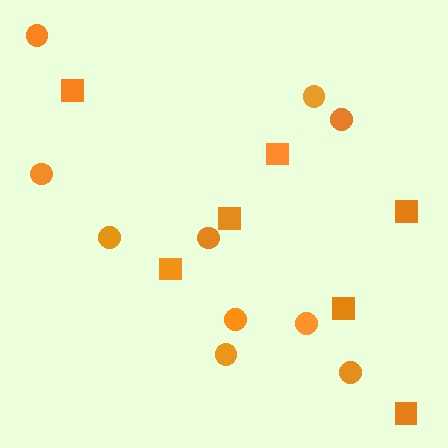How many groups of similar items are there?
There are 2 groups: one group of squares (7) and one group of circles (10).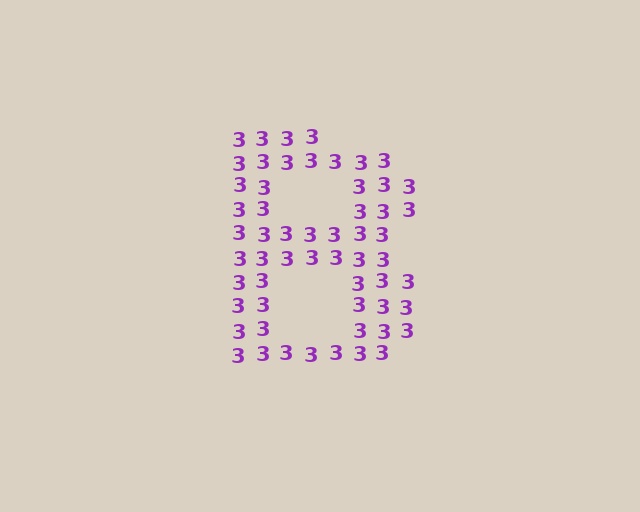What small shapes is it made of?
It is made of small digit 3's.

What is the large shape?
The large shape is the letter B.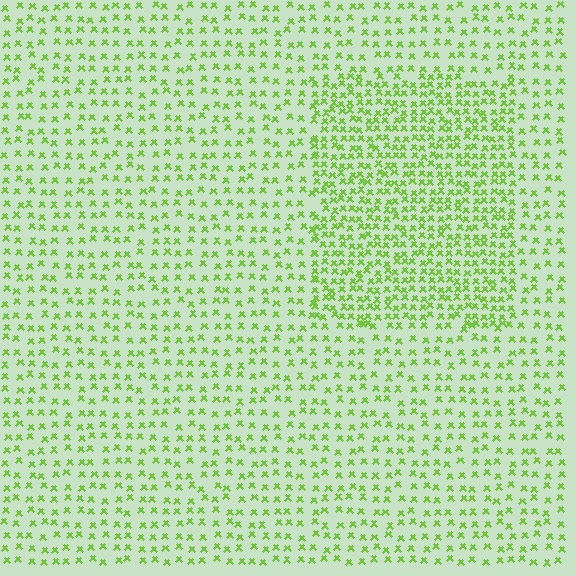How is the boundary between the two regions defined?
The boundary is defined by a change in element density (approximately 1.9x ratio). All elements are the same color, size, and shape.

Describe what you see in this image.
The image contains small lime elements arranged at two different densities. A rectangle-shaped region is visible where the elements are more densely packed than the surrounding area.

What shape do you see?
I see a rectangle.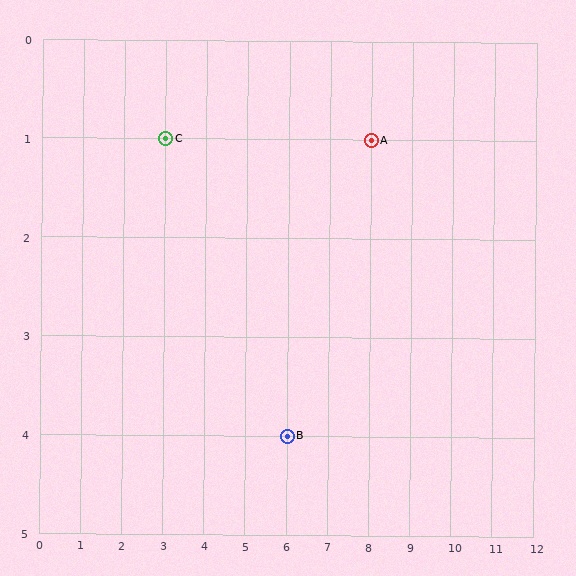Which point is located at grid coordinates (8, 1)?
Point A is at (8, 1).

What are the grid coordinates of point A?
Point A is at grid coordinates (8, 1).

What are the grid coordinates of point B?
Point B is at grid coordinates (6, 4).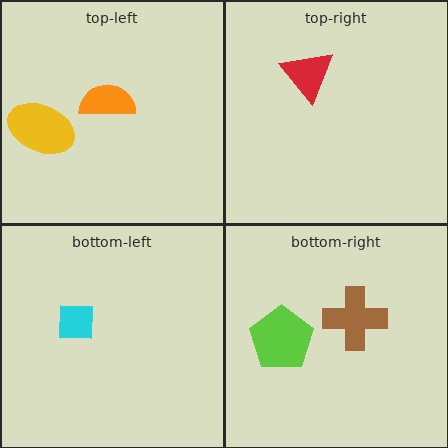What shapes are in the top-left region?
The yellow ellipse, the orange semicircle.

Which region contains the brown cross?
The bottom-right region.